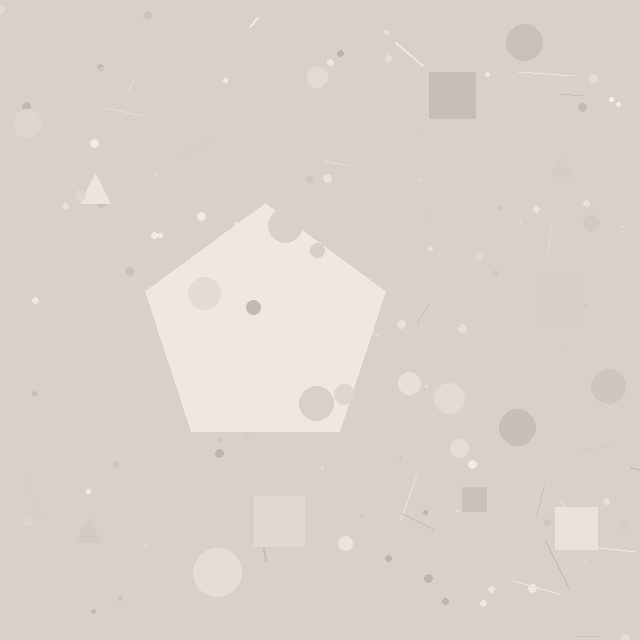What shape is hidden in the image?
A pentagon is hidden in the image.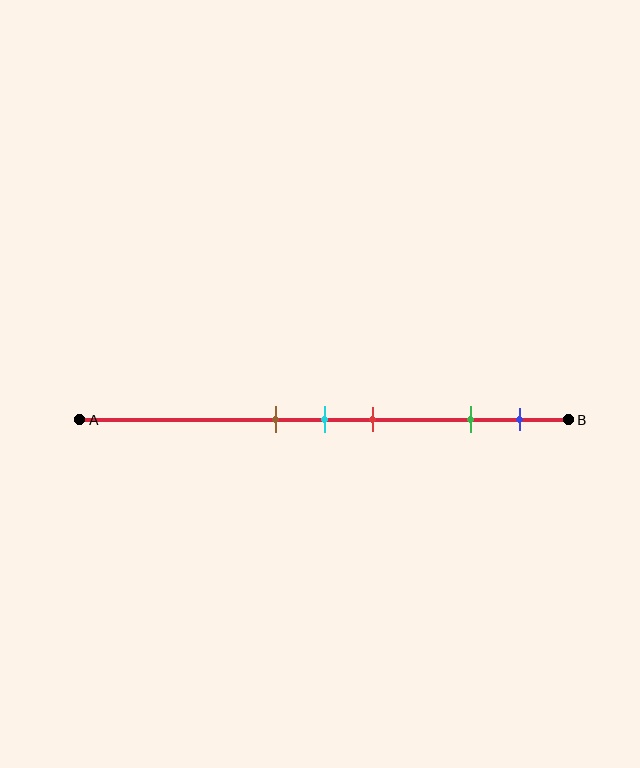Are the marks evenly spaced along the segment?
No, the marks are not evenly spaced.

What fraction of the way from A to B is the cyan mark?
The cyan mark is approximately 50% (0.5) of the way from A to B.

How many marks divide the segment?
There are 5 marks dividing the segment.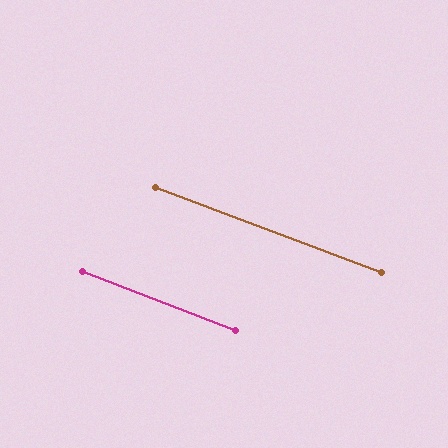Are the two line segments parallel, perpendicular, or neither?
Parallel — their directions differ by only 0.3°.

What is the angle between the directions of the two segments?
Approximately 0 degrees.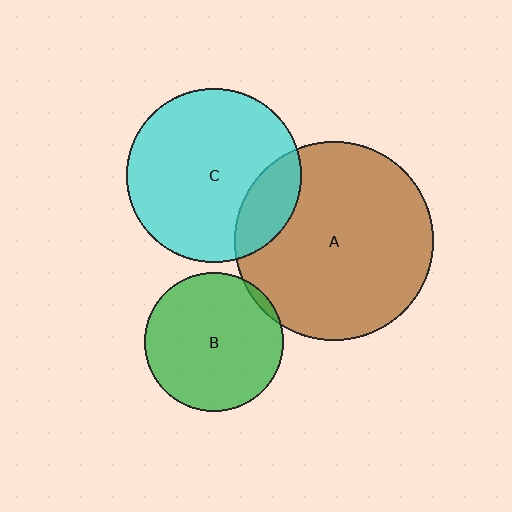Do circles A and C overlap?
Yes.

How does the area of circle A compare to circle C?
Approximately 1.3 times.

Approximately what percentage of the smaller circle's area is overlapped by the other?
Approximately 20%.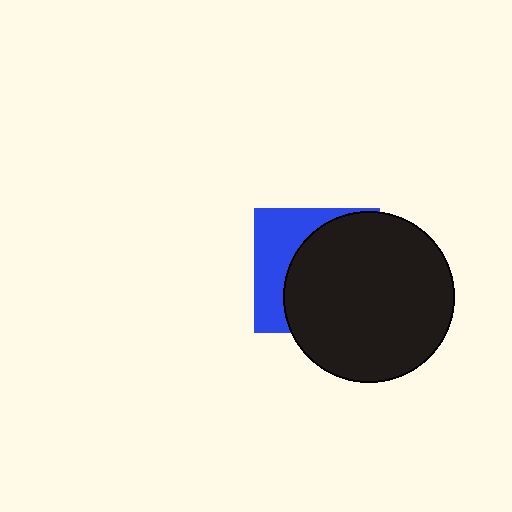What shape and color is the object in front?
The object in front is a black circle.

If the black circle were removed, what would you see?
You would see the complete blue square.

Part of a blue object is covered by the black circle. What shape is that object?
It is a square.